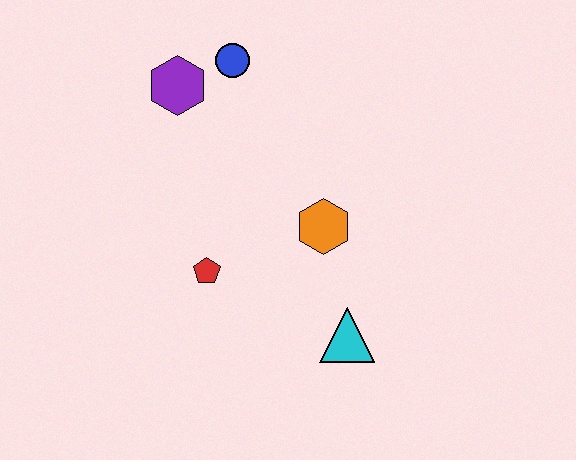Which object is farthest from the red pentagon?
The blue circle is farthest from the red pentagon.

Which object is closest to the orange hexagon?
The cyan triangle is closest to the orange hexagon.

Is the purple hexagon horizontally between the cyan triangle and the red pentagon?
No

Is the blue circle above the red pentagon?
Yes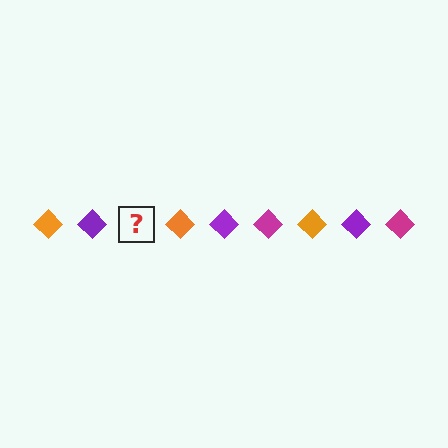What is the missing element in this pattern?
The missing element is a magenta diamond.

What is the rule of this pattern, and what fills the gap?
The rule is that the pattern cycles through orange, purple, magenta diamonds. The gap should be filled with a magenta diamond.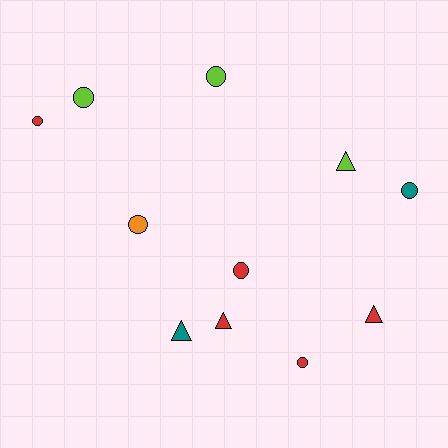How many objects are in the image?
There are 11 objects.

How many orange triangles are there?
There are no orange triangles.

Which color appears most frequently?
Red, with 5 objects.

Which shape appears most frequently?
Circle, with 7 objects.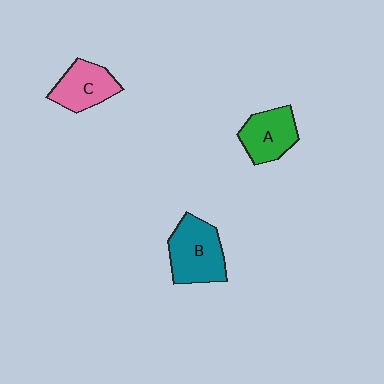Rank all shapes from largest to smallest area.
From largest to smallest: B (teal), A (green), C (pink).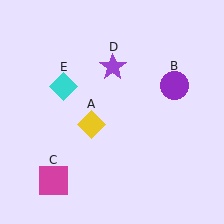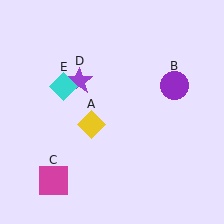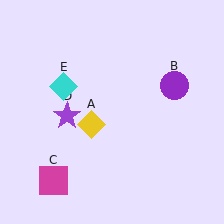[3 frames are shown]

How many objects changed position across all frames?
1 object changed position: purple star (object D).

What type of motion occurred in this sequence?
The purple star (object D) rotated counterclockwise around the center of the scene.